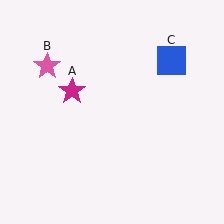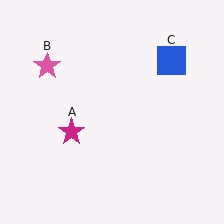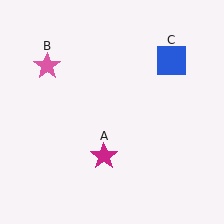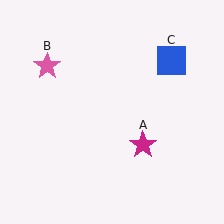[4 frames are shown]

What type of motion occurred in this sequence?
The magenta star (object A) rotated counterclockwise around the center of the scene.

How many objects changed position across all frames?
1 object changed position: magenta star (object A).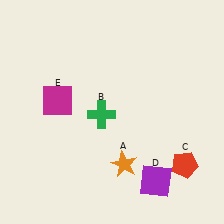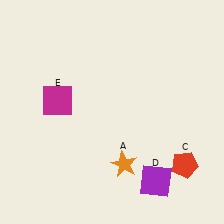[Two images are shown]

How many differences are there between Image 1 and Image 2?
There is 1 difference between the two images.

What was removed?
The green cross (B) was removed in Image 2.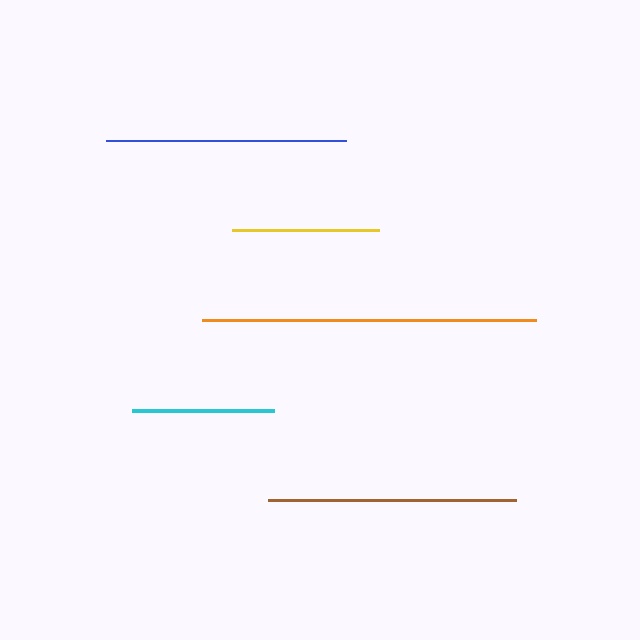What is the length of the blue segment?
The blue segment is approximately 240 pixels long.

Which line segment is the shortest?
The cyan line is the shortest at approximately 142 pixels.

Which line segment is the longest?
The orange line is the longest at approximately 333 pixels.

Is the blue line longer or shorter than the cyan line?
The blue line is longer than the cyan line.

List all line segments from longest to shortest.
From longest to shortest: orange, brown, blue, yellow, cyan.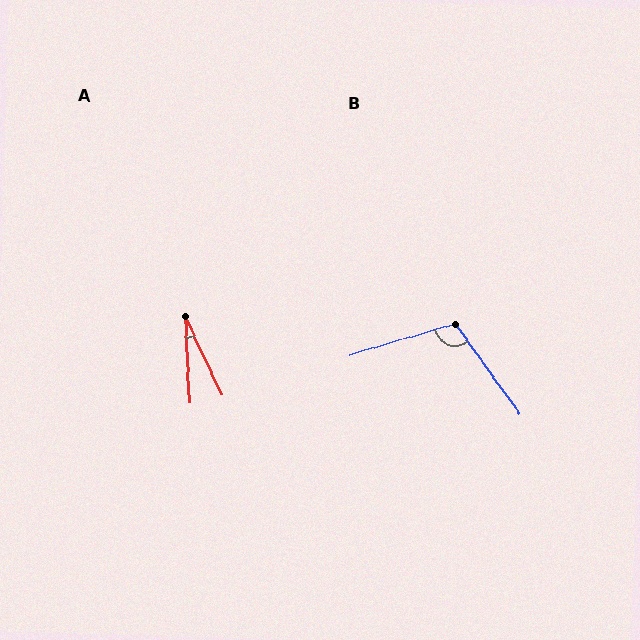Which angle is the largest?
B, at approximately 109 degrees.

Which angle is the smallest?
A, at approximately 22 degrees.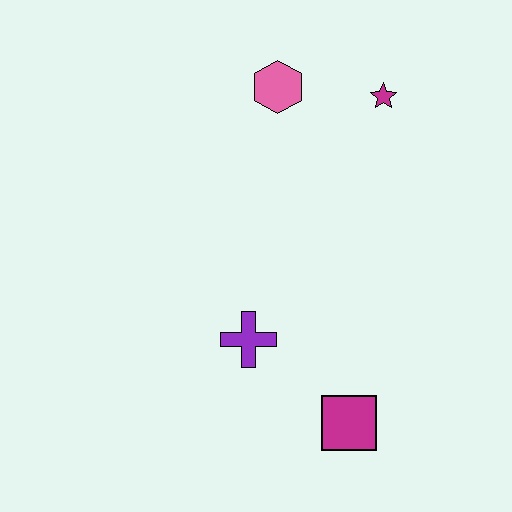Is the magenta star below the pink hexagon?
Yes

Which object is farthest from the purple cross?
The magenta star is farthest from the purple cross.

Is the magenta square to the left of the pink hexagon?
No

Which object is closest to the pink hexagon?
The magenta star is closest to the pink hexagon.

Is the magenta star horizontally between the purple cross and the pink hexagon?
No